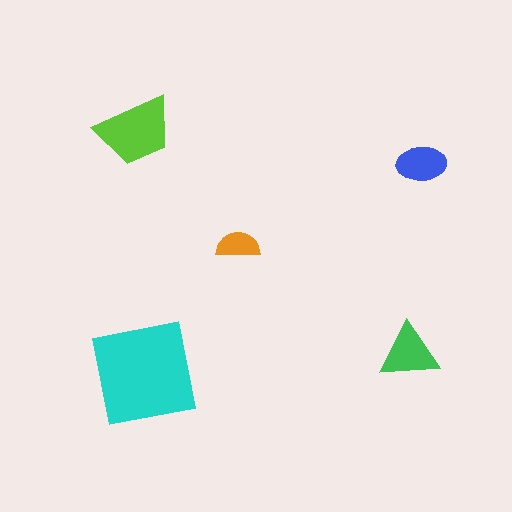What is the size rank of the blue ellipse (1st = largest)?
4th.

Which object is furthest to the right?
The blue ellipse is rightmost.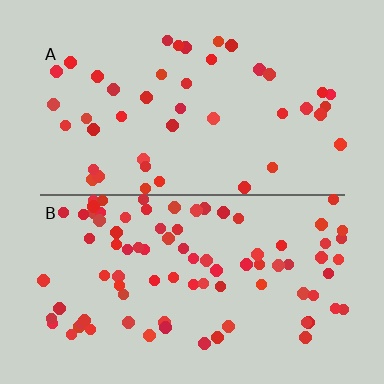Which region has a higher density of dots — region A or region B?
B (the bottom).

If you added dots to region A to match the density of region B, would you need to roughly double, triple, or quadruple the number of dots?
Approximately double.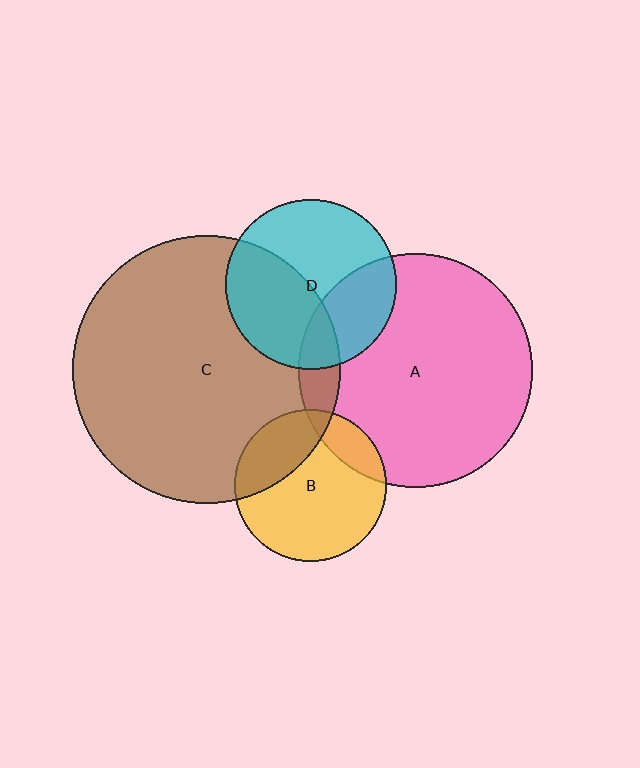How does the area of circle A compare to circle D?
Approximately 1.9 times.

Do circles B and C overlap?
Yes.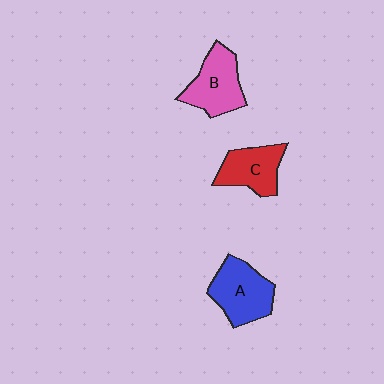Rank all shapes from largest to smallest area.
From largest to smallest: A (blue), B (pink), C (red).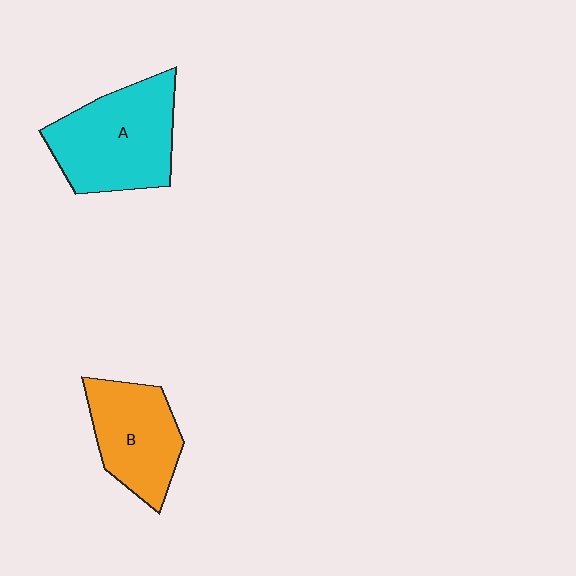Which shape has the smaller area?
Shape B (orange).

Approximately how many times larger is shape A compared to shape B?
Approximately 1.3 times.